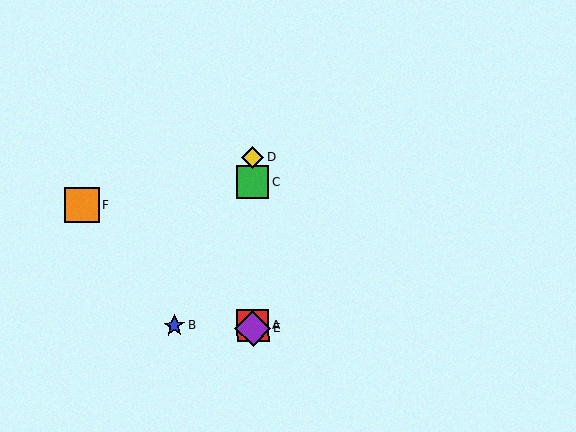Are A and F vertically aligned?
No, A is at x≈253 and F is at x≈82.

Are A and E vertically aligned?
Yes, both are at x≈253.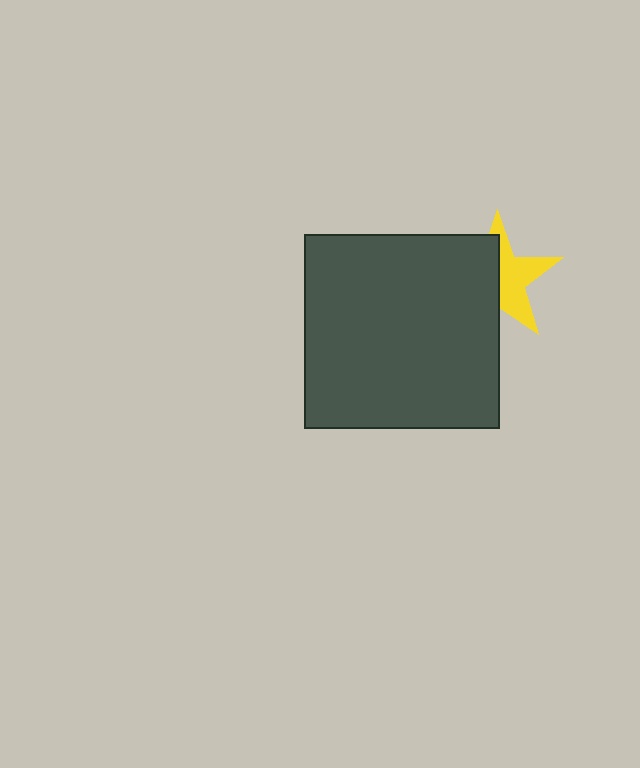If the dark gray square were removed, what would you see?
You would see the complete yellow star.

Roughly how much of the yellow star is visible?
About half of it is visible (roughly 49%).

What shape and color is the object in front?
The object in front is a dark gray square.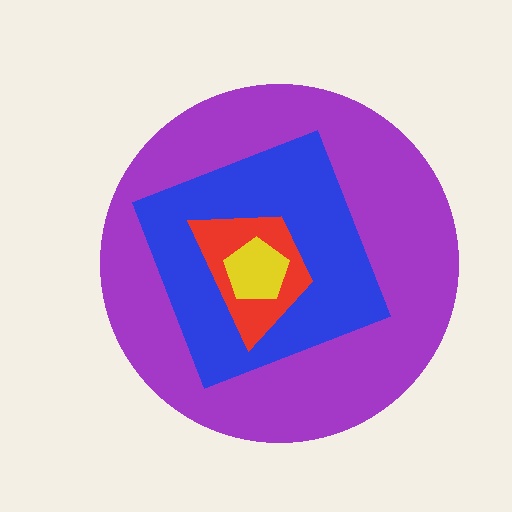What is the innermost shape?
The yellow pentagon.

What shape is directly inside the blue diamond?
The red trapezoid.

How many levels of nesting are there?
4.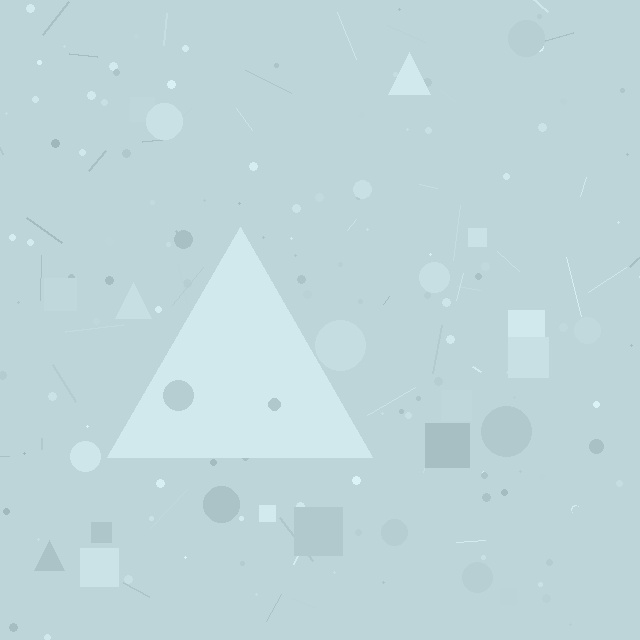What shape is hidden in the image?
A triangle is hidden in the image.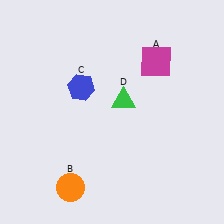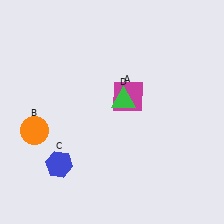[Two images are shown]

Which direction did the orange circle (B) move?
The orange circle (B) moved up.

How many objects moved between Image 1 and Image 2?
3 objects moved between the two images.